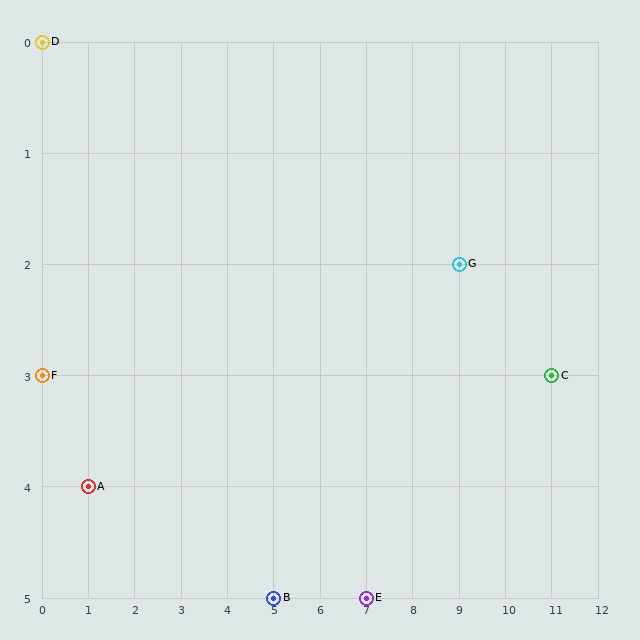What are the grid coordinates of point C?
Point C is at grid coordinates (11, 3).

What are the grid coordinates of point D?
Point D is at grid coordinates (0, 0).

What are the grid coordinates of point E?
Point E is at grid coordinates (7, 5).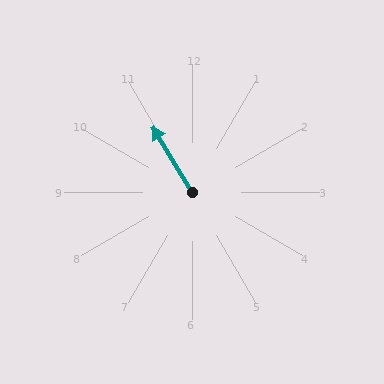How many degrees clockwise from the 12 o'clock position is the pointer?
Approximately 329 degrees.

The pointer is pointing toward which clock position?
Roughly 11 o'clock.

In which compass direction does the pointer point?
Northwest.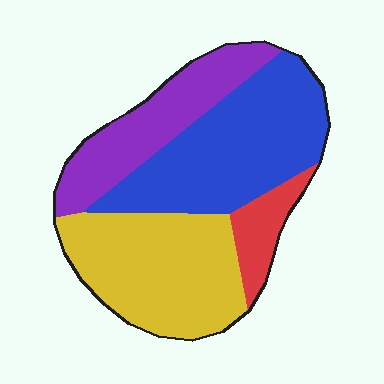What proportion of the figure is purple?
Purple covers roughly 20% of the figure.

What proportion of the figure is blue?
Blue covers roughly 35% of the figure.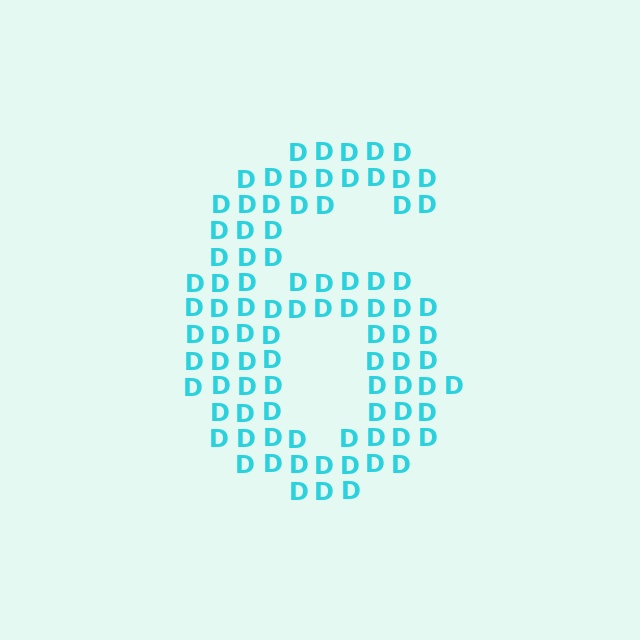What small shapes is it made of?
It is made of small letter D's.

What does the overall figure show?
The overall figure shows the digit 6.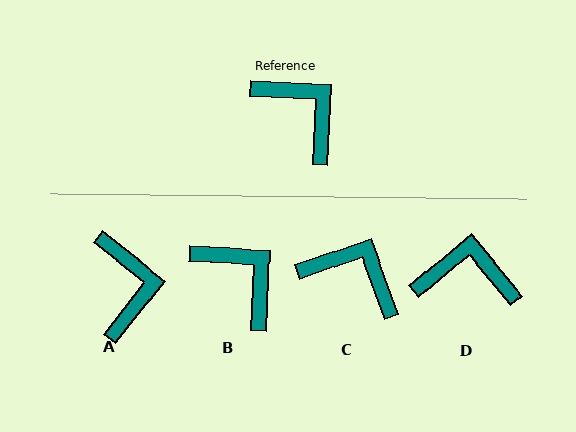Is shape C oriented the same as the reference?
No, it is off by about 23 degrees.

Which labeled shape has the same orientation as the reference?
B.